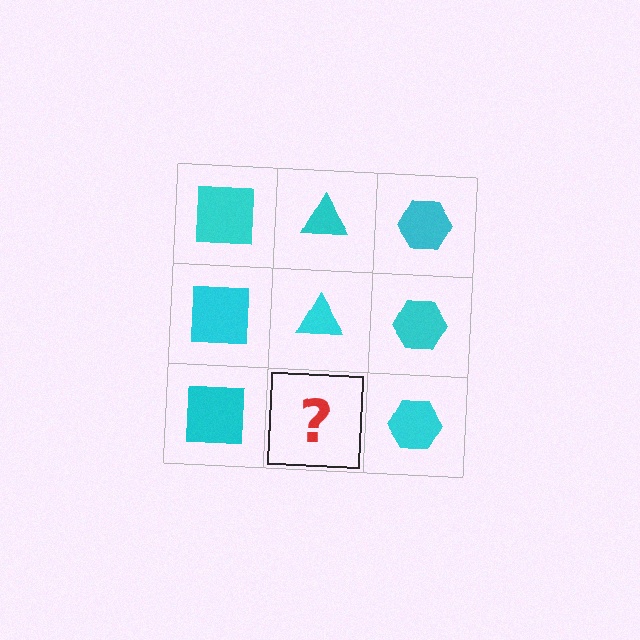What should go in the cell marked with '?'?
The missing cell should contain a cyan triangle.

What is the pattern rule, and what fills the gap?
The rule is that each column has a consistent shape. The gap should be filled with a cyan triangle.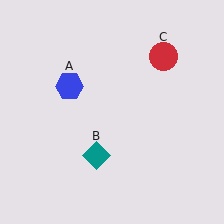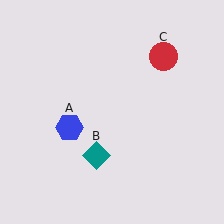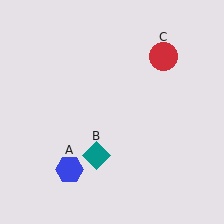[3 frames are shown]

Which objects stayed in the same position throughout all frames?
Teal diamond (object B) and red circle (object C) remained stationary.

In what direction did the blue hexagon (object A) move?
The blue hexagon (object A) moved down.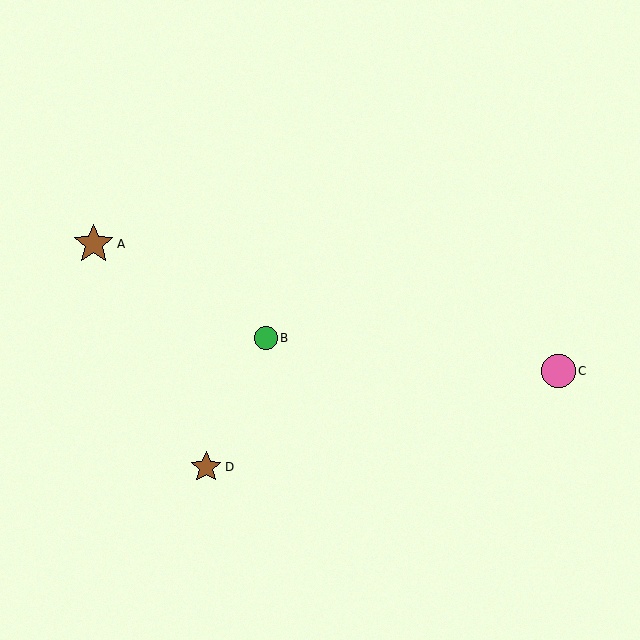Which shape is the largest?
The brown star (labeled A) is the largest.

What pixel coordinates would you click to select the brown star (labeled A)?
Click at (94, 244) to select the brown star A.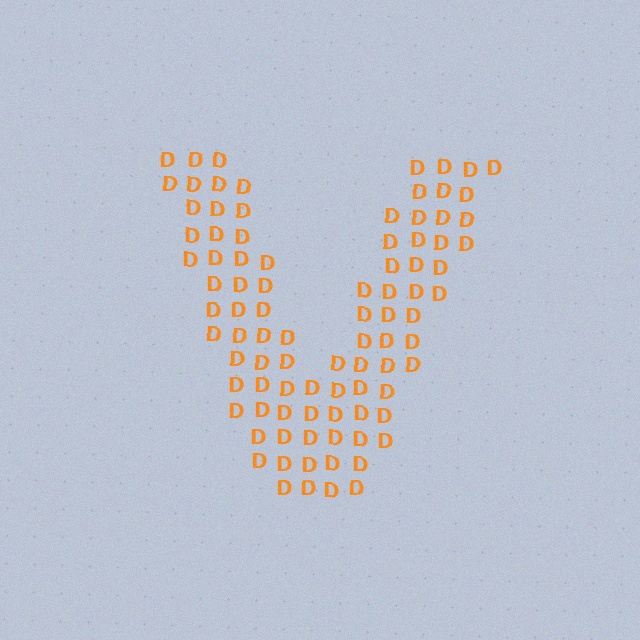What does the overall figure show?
The overall figure shows the letter V.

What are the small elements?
The small elements are letter D's.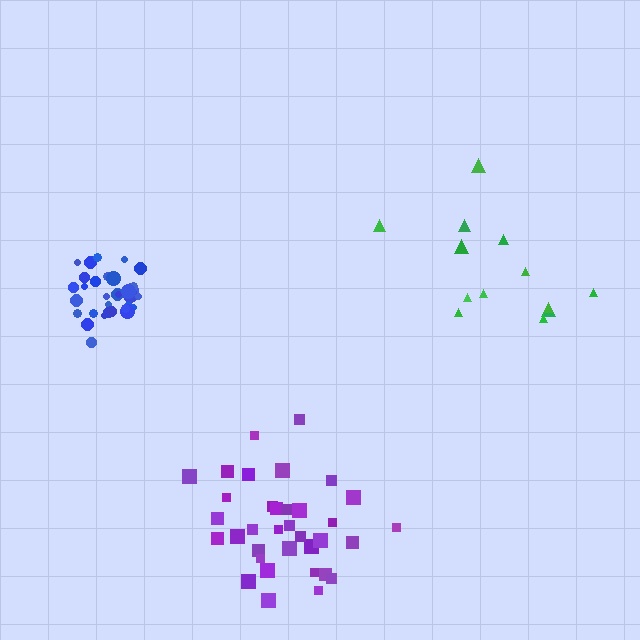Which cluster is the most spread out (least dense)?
Green.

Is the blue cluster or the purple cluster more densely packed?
Blue.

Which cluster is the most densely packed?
Blue.